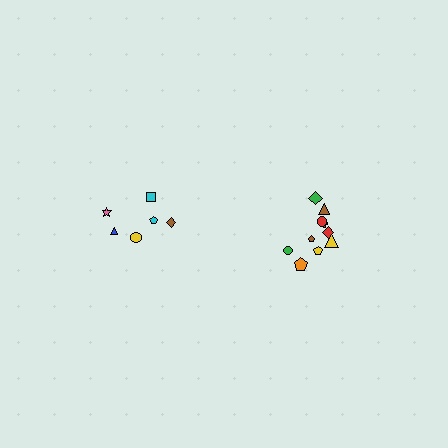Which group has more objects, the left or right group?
The right group.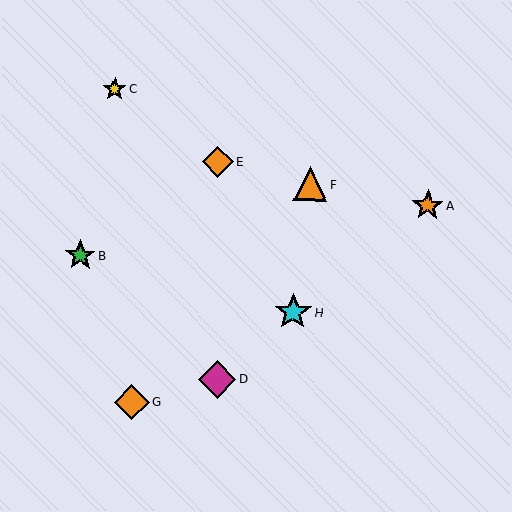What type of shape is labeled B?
Shape B is a green star.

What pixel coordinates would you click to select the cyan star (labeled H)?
Click at (293, 312) to select the cyan star H.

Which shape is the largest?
The magenta diamond (labeled D) is the largest.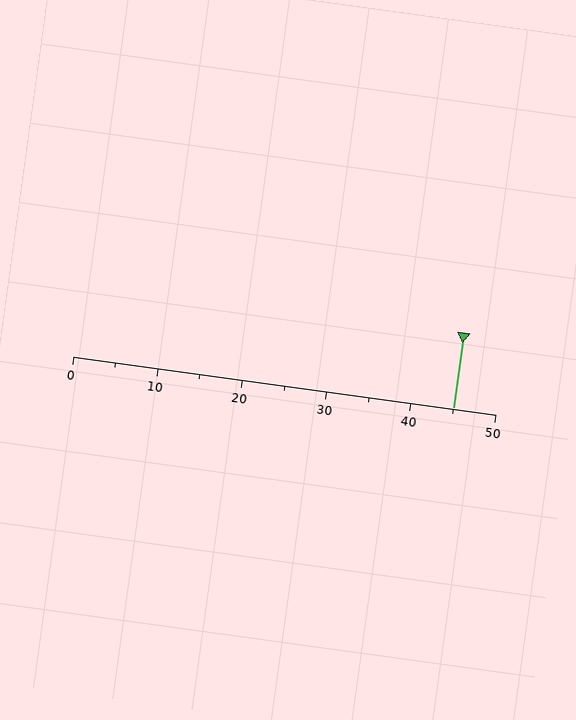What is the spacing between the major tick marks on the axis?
The major ticks are spaced 10 apart.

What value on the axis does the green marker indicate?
The marker indicates approximately 45.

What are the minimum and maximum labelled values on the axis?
The axis runs from 0 to 50.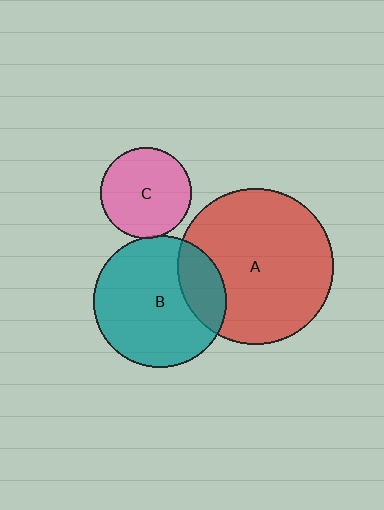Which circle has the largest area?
Circle A (red).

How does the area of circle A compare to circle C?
Approximately 2.9 times.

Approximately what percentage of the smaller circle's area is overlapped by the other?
Approximately 20%.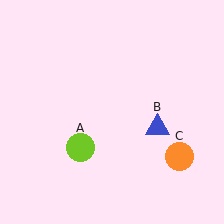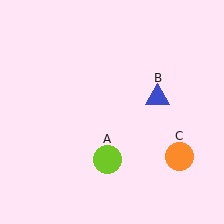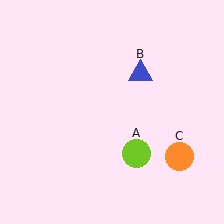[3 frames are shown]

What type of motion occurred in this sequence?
The lime circle (object A), blue triangle (object B) rotated counterclockwise around the center of the scene.